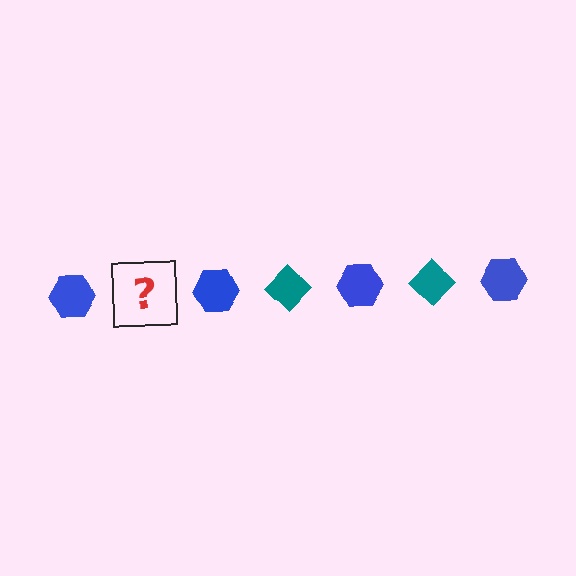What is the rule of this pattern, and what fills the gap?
The rule is that the pattern alternates between blue hexagon and teal diamond. The gap should be filled with a teal diamond.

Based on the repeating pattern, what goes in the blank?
The blank should be a teal diamond.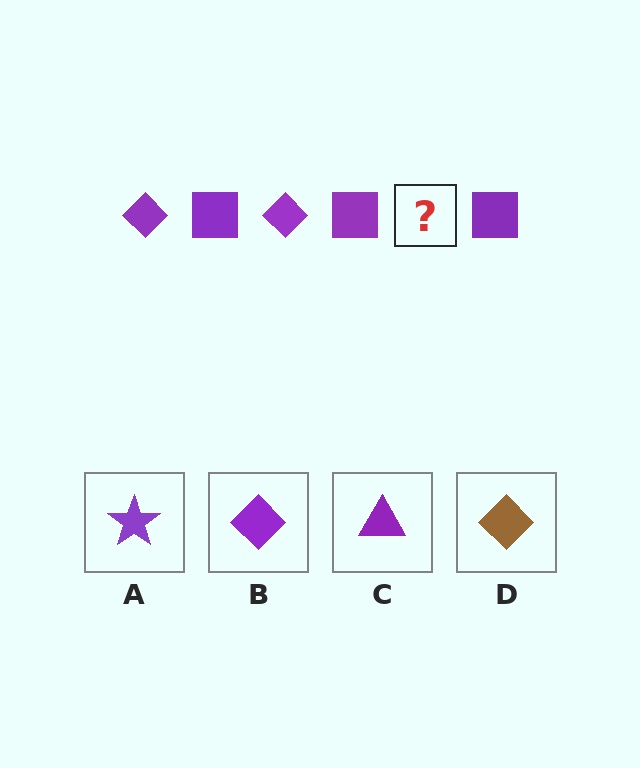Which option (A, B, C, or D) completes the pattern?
B.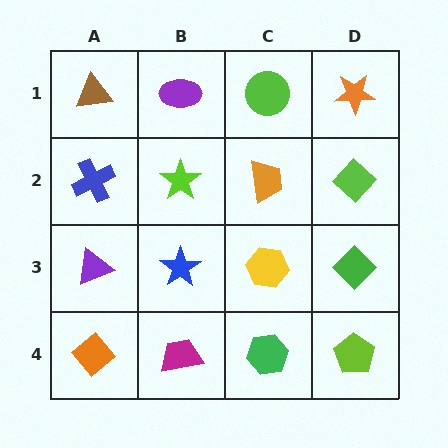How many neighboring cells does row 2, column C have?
4.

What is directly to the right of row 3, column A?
A blue star.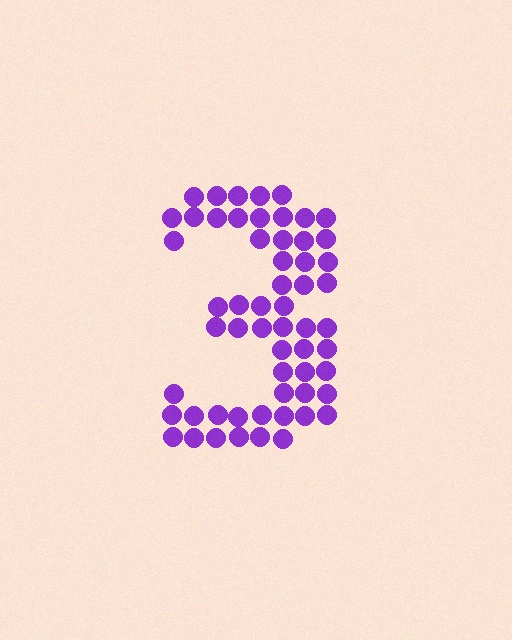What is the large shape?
The large shape is the digit 3.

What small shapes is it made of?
It is made of small circles.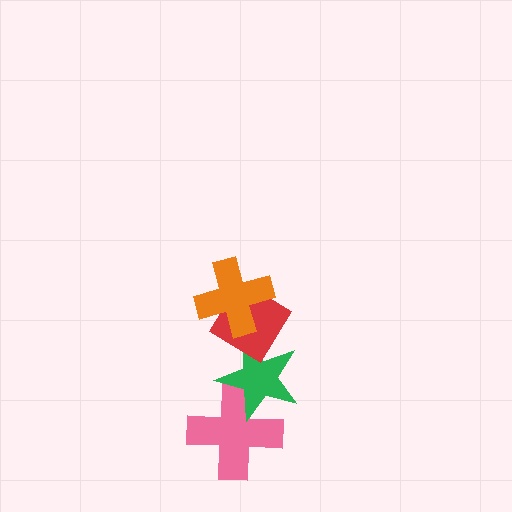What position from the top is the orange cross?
The orange cross is 1st from the top.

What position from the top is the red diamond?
The red diamond is 2nd from the top.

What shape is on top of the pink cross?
The green star is on top of the pink cross.